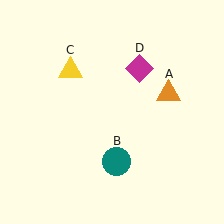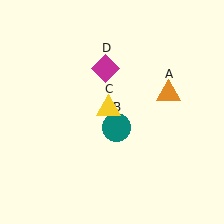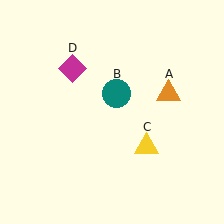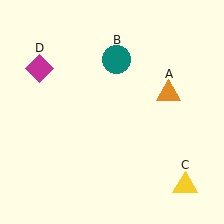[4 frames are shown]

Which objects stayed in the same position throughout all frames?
Orange triangle (object A) remained stationary.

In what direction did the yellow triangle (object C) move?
The yellow triangle (object C) moved down and to the right.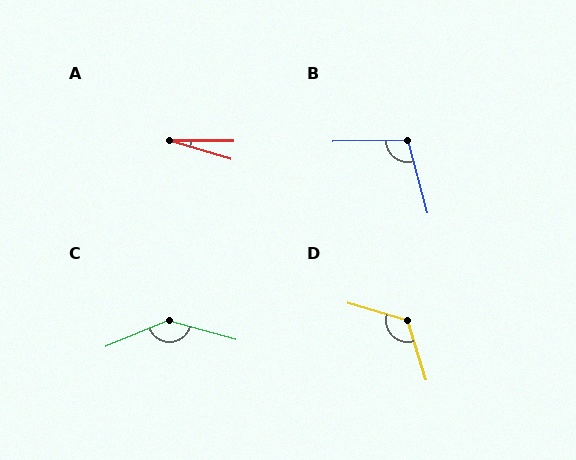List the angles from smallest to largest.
A (16°), B (105°), D (124°), C (142°).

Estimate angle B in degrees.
Approximately 105 degrees.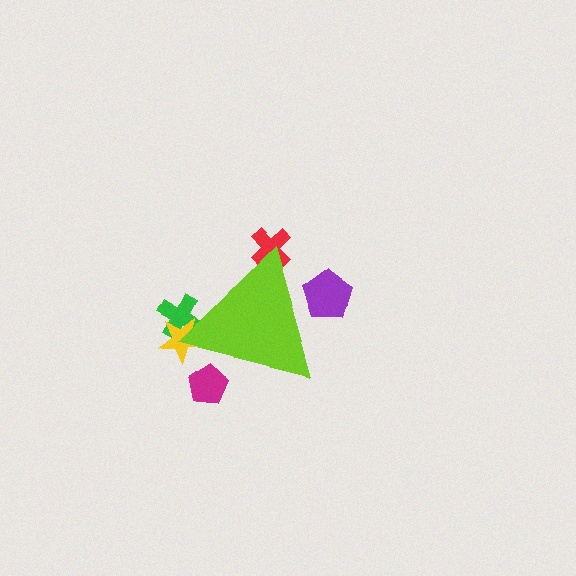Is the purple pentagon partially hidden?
Yes, the purple pentagon is partially hidden behind the lime triangle.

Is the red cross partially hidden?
Yes, the red cross is partially hidden behind the lime triangle.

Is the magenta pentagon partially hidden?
Yes, the magenta pentagon is partially hidden behind the lime triangle.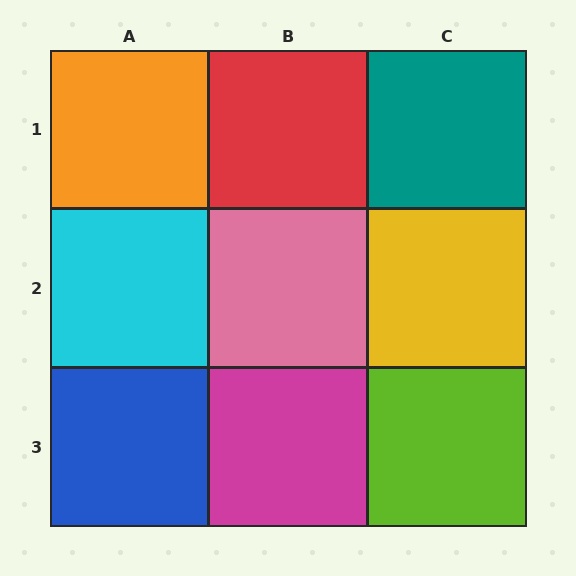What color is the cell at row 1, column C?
Teal.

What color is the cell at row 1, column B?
Red.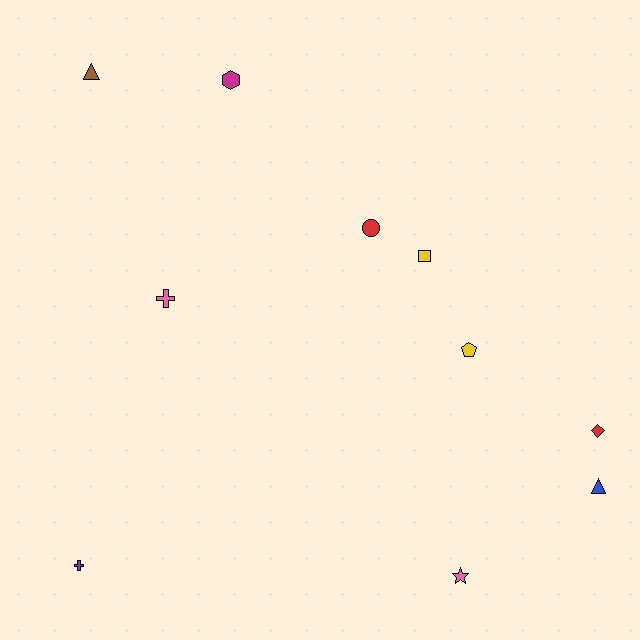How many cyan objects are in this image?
There are no cyan objects.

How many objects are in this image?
There are 10 objects.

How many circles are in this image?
There is 1 circle.